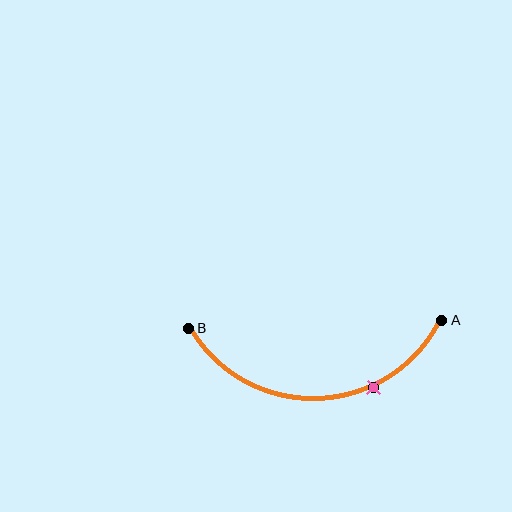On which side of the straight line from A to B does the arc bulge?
The arc bulges below the straight line connecting A and B.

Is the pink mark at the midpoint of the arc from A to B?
No. The pink mark lies on the arc but is closer to endpoint A. The arc midpoint would be at the point on the curve equidistant along the arc from both A and B.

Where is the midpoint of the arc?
The arc midpoint is the point on the curve farthest from the straight line joining A and B. It sits below that line.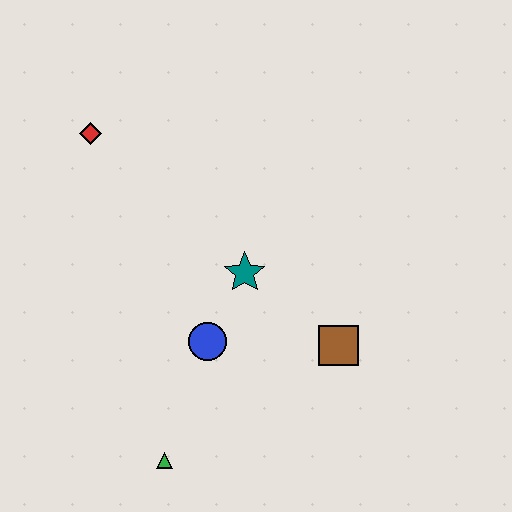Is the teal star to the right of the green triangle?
Yes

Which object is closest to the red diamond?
The teal star is closest to the red diamond.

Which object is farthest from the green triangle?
The red diamond is farthest from the green triangle.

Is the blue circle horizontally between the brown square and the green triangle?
Yes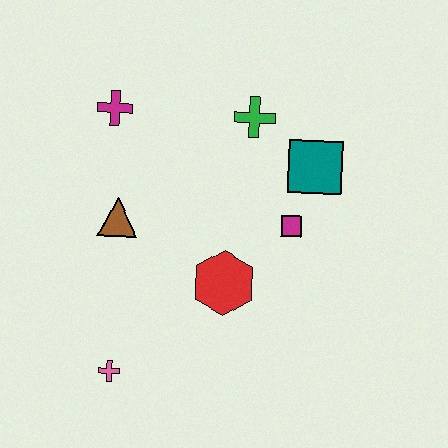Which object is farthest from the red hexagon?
The magenta cross is farthest from the red hexagon.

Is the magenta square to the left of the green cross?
No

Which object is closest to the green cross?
The teal square is closest to the green cross.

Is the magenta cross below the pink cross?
No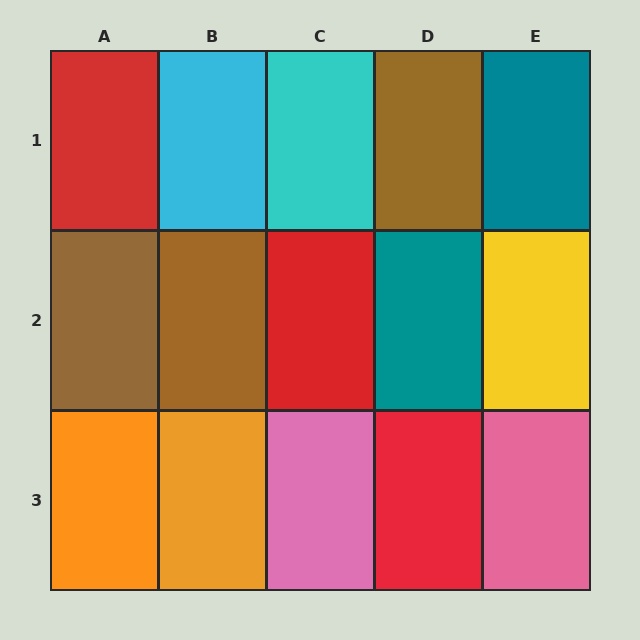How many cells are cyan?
2 cells are cyan.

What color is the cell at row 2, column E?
Yellow.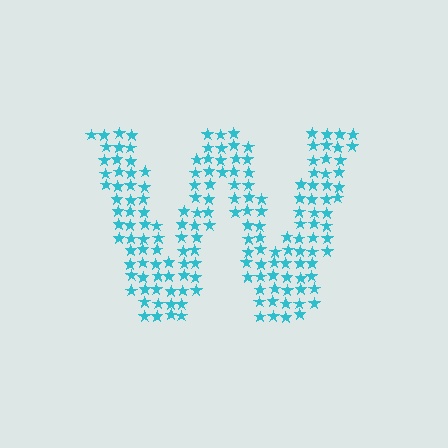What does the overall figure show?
The overall figure shows the letter W.